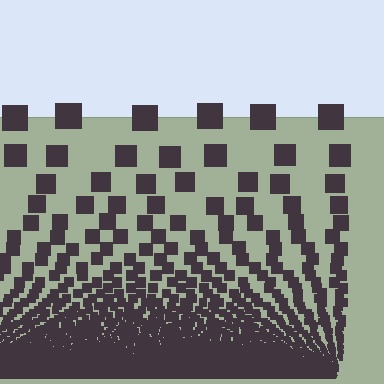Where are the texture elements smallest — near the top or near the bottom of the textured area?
Near the bottom.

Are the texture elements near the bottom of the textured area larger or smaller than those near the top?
Smaller. The gradient is inverted — elements near the bottom are smaller and denser.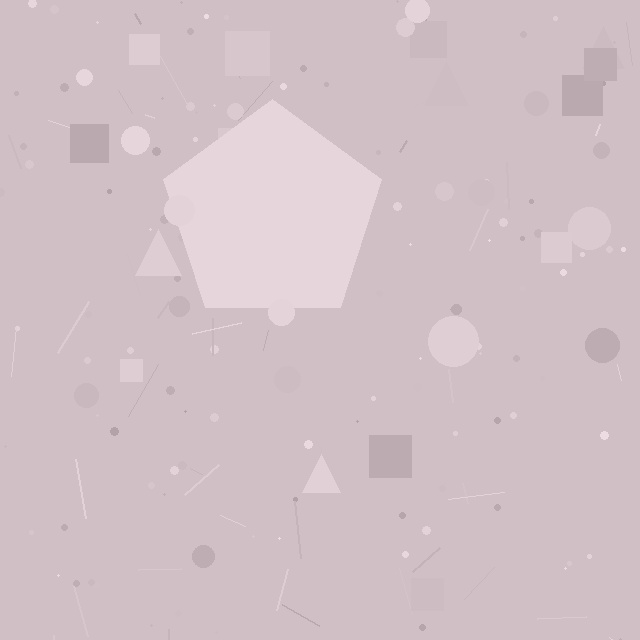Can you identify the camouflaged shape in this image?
The camouflaged shape is a pentagon.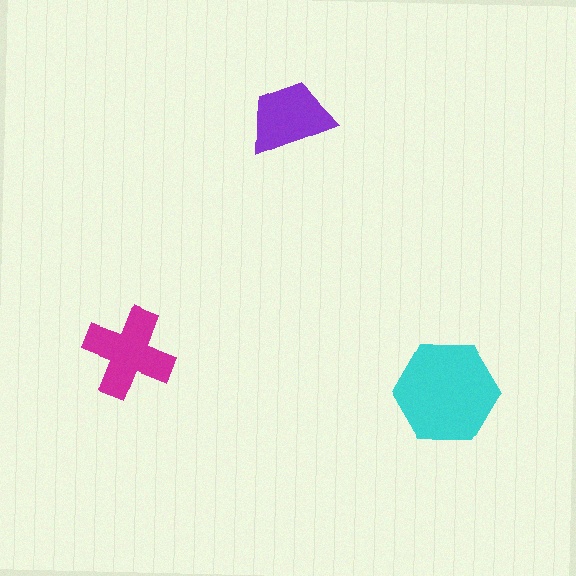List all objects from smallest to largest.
The purple trapezoid, the magenta cross, the cyan hexagon.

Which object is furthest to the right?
The cyan hexagon is rightmost.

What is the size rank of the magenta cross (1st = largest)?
2nd.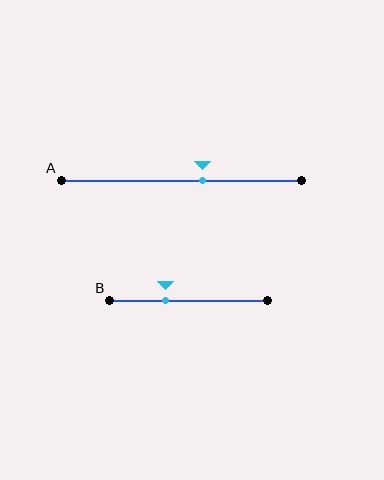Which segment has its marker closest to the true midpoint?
Segment A has its marker closest to the true midpoint.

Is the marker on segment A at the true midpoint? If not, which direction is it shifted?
No, the marker on segment A is shifted to the right by about 9% of the segment length.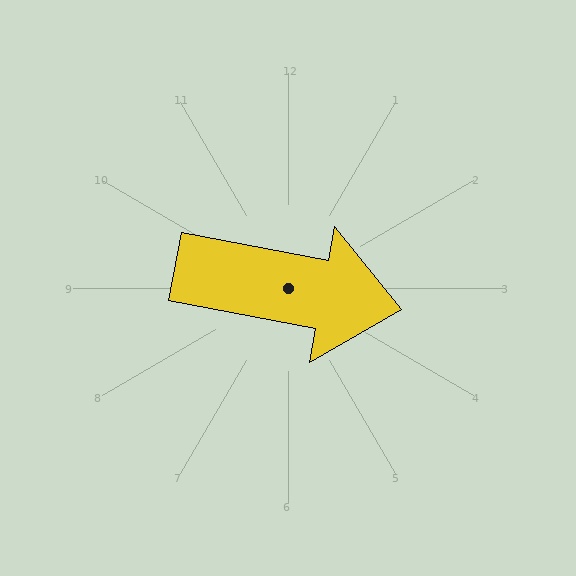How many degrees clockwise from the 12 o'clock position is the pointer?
Approximately 101 degrees.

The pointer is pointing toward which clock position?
Roughly 3 o'clock.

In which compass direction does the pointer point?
East.